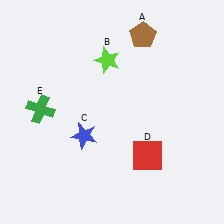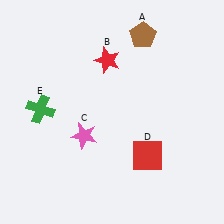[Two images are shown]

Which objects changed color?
B changed from lime to red. C changed from blue to pink.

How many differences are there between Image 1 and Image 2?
There are 2 differences between the two images.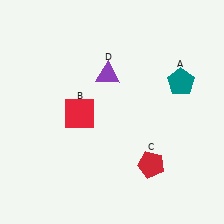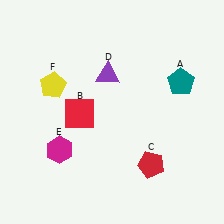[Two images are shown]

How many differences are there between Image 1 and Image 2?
There are 2 differences between the two images.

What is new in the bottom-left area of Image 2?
A magenta hexagon (E) was added in the bottom-left area of Image 2.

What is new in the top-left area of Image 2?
A yellow pentagon (F) was added in the top-left area of Image 2.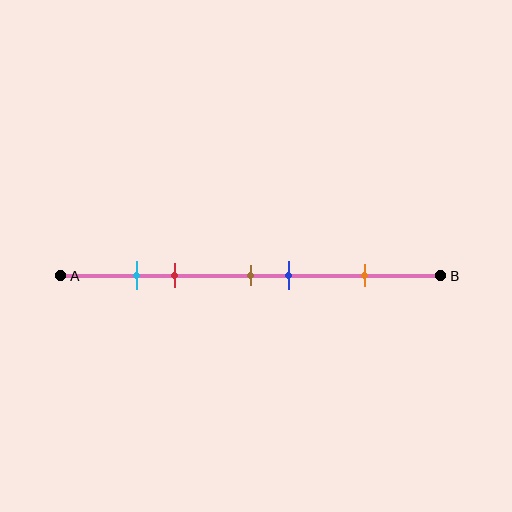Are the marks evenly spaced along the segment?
No, the marks are not evenly spaced.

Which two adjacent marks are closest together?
The cyan and red marks are the closest adjacent pair.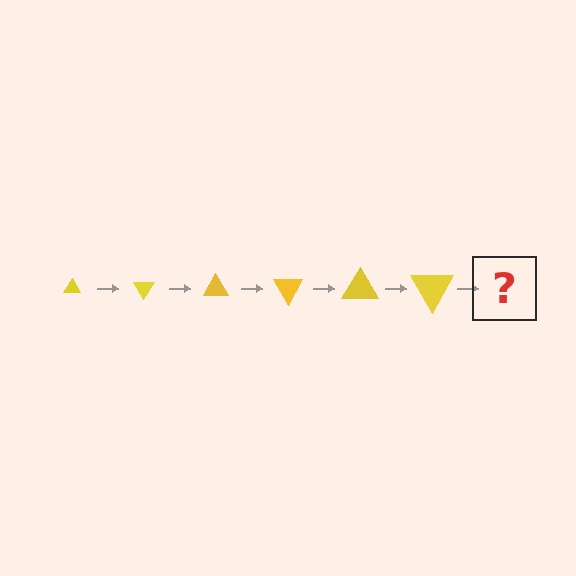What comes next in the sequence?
The next element should be a triangle, larger than the previous one and rotated 360 degrees from the start.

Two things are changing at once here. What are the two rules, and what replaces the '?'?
The two rules are that the triangle grows larger each step and it rotates 60 degrees each step. The '?' should be a triangle, larger than the previous one and rotated 360 degrees from the start.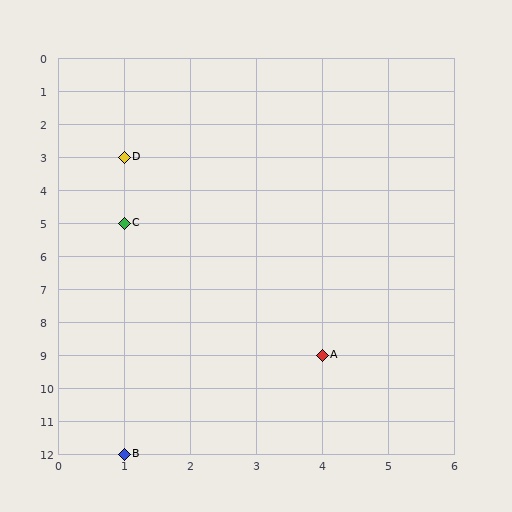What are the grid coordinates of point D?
Point D is at grid coordinates (1, 3).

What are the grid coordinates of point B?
Point B is at grid coordinates (1, 12).